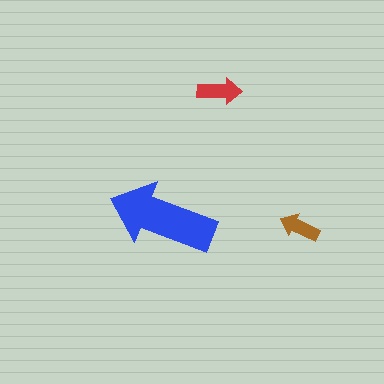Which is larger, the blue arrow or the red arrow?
The blue one.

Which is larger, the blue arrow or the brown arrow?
The blue one.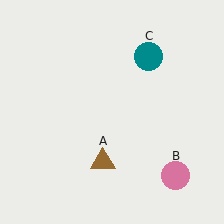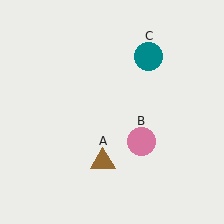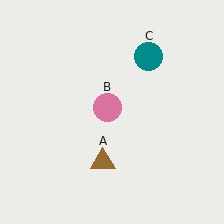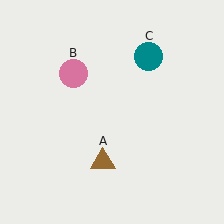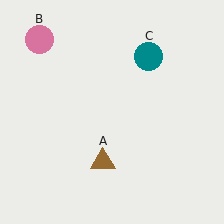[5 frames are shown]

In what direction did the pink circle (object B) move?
The pink circle (object B) moved up and to the left.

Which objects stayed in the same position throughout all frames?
Brown triangle (object A) and teal circle (object C) remained stationary.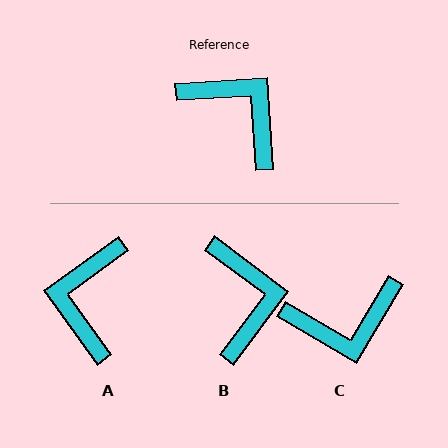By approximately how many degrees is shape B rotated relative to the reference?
Approximately 40 degrees clockwise.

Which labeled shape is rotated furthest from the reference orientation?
C, about 124 degrees away.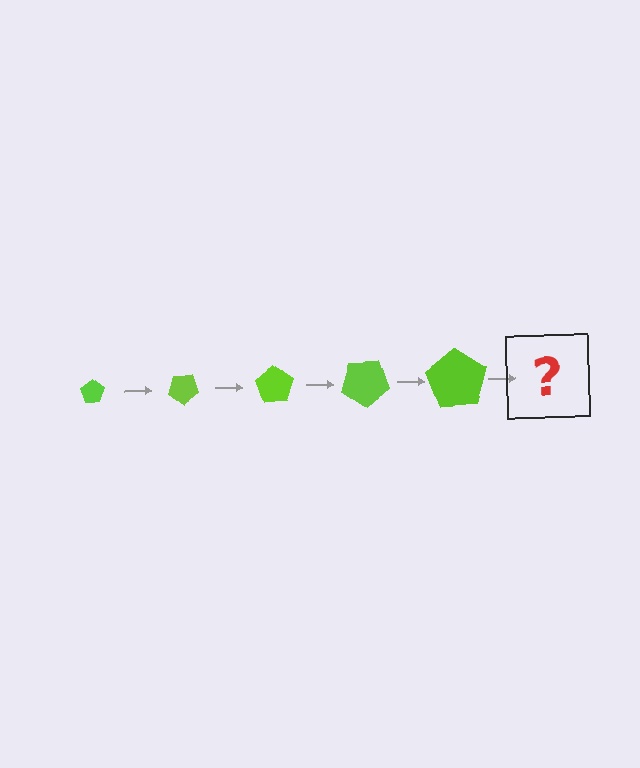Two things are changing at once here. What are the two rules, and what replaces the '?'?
The two rules are that the pentagon grows larger each step and it rotates 35 degrees each step. The '?' should be a pentagon, larger than the previous one and rotated 175 degrees from the start.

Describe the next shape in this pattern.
It should be a pentagon, larger than the previous one and rotated 175 degrees from the start.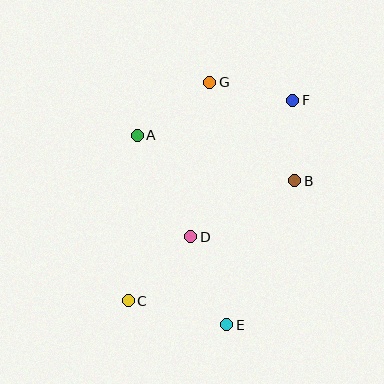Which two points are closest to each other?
Points B and F are closest to each other.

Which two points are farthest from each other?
Points C and F are farthest from each other.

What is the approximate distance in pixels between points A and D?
The distance between A and D is approximately 114 pixels.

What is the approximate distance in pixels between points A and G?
The distance between A and G is approximately 90 pixels.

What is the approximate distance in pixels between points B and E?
The distance between B and E is approximately 160 pixels.